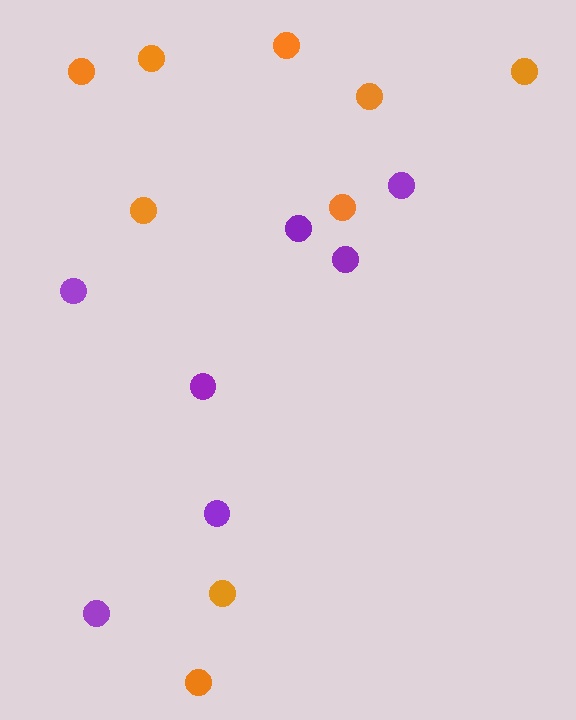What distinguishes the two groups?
There are 2 groups: one group of orange circles (9) and one group of purple circles (7).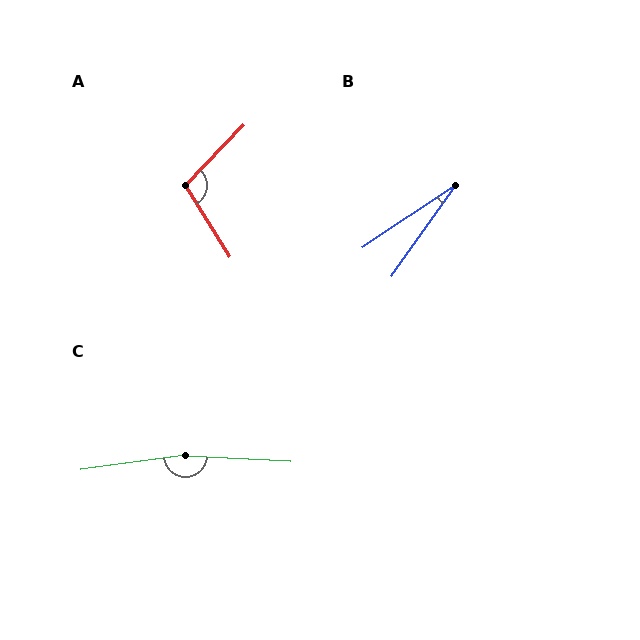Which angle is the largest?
C, at approximately 169 degrees.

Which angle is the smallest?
B, at approximately 21 degrees.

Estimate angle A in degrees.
Approximately 104 degrees.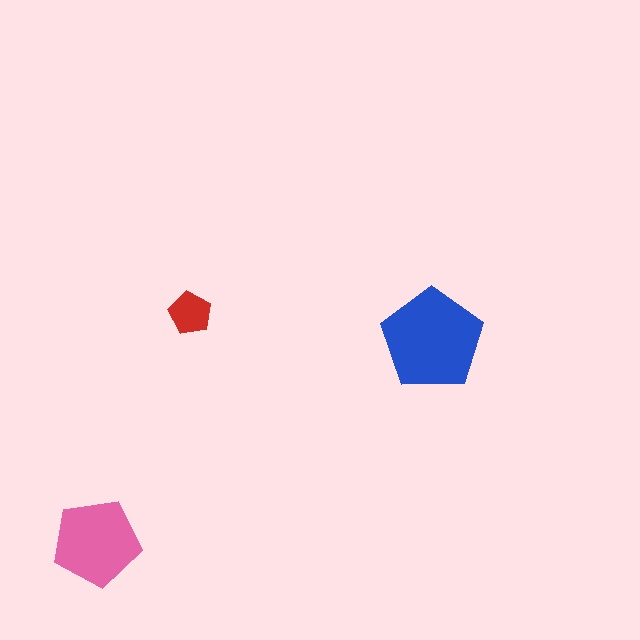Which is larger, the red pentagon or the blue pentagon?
The blue one.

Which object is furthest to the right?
The blue pentagon is rightmost.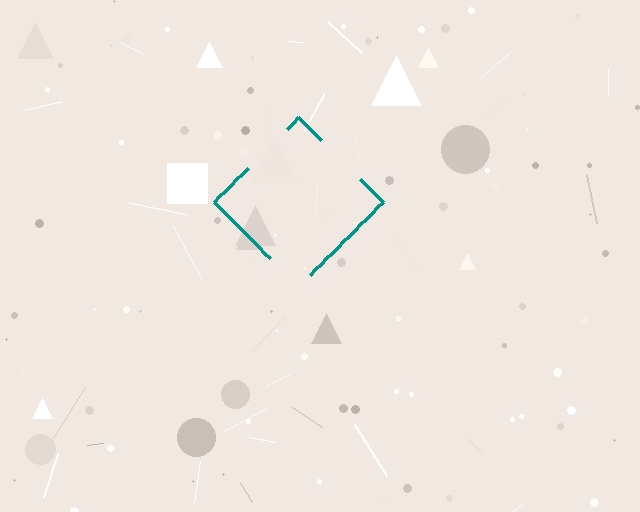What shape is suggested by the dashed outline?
The dashed outline suggests a diamond.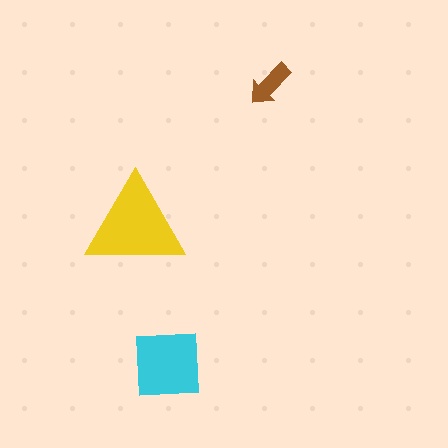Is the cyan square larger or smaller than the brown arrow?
Larger.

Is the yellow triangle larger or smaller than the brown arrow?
Larger.